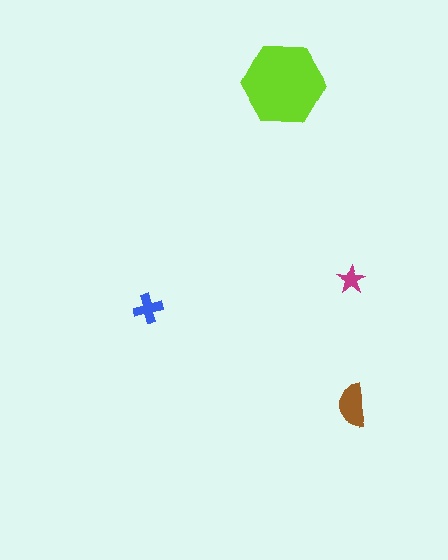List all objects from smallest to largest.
The magenta star, the blue cross, the brown semicircle, the lime hexagon.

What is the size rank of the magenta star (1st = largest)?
4th.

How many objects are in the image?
There are 4 objects in the image.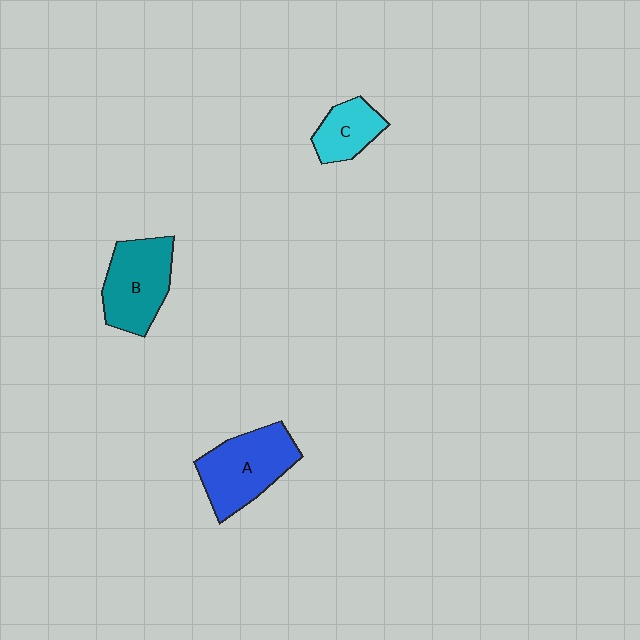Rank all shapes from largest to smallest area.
From largest to smallest: A (blue), B (teal), C (cyan).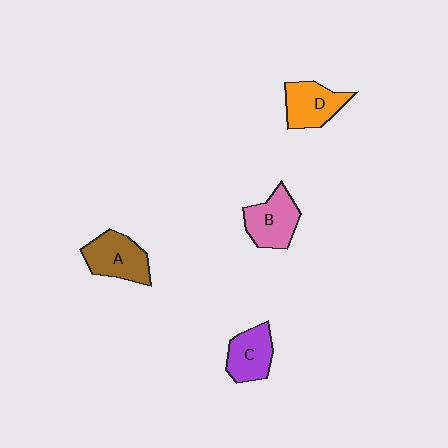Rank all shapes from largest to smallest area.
From largest to smallest: A (brown), B (pink), D (orange), C (purple).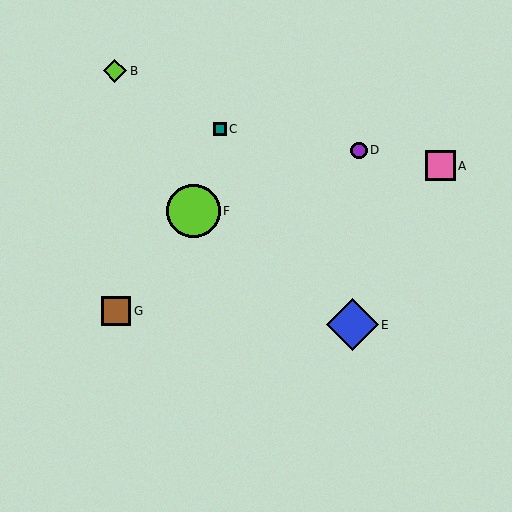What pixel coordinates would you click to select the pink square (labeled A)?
Click at (440, 166) to select the pink square A.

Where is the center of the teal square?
The center of the teal square is at (220, 129).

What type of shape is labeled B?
Shape B is a lime diamond.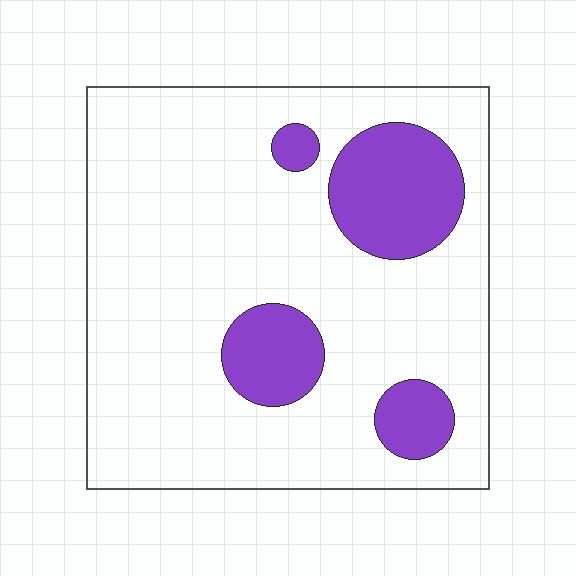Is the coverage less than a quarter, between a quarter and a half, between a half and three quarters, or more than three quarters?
Less than a quarter.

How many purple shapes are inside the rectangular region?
4.